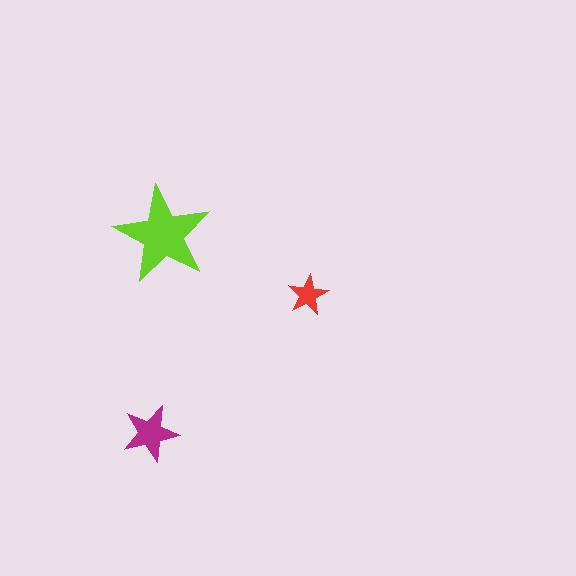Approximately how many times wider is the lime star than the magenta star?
About 1.5 times wider.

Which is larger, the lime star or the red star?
The lime one.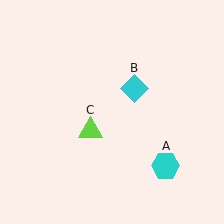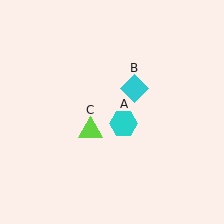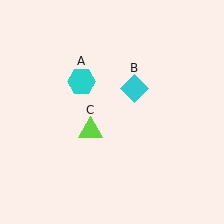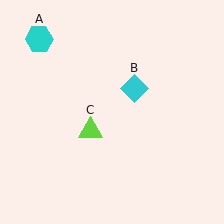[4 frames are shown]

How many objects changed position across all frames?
1 object changed position: cyan hexagon (object A).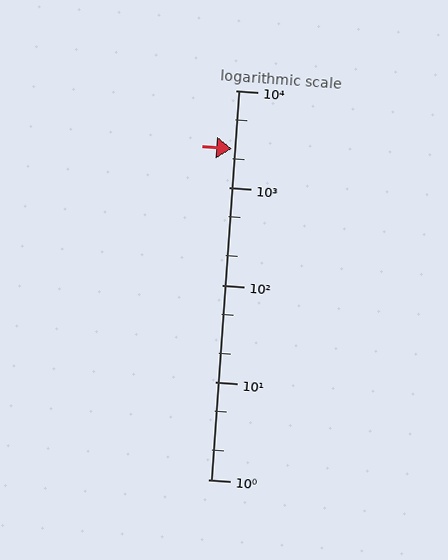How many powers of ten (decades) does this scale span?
The scale spans 4 decades, from 1 to 10000.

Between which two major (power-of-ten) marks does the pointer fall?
The pointer is between 1000 and 10000.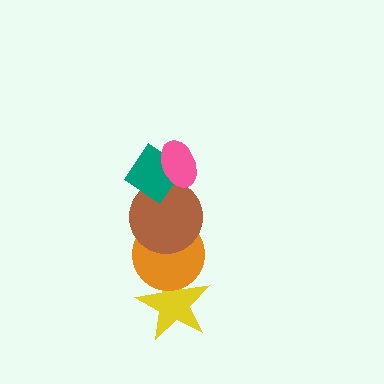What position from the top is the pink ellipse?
The pink ellipse is 1st from the top.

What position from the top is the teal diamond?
The teal diamond is 2nd from the top.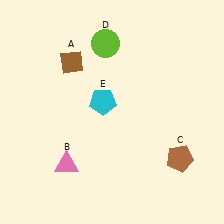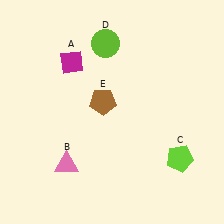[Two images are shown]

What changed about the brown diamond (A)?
In Image 1, A is brown. In Image 2, it changed to magenta.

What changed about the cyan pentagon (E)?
In Image 1, E is cyan. In Image 2, it changed to brown.